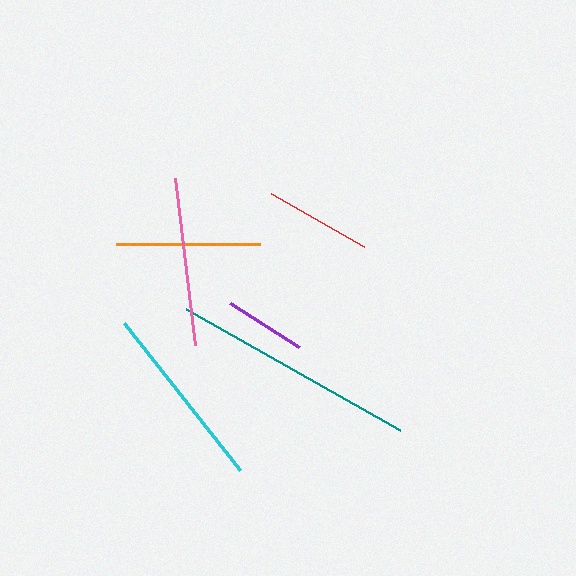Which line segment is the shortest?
The purple line is the shortest at approximately 82 pixels.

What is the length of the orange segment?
The orange segment is approximately 145 pixels long.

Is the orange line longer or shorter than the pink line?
The pink line is longer than the orange line.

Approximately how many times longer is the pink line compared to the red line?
The pink line is approximately 1.6 times the length of the red line.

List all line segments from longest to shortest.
From longest to shortest: teal, cyan, pink, orange, red, purple.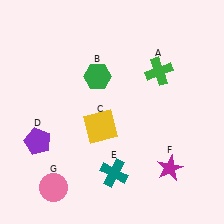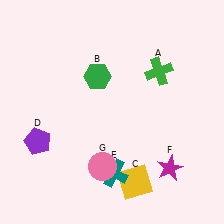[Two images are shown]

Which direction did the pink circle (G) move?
The pink circle (G) moved right.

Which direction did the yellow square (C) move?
The yellow square (C) moved down.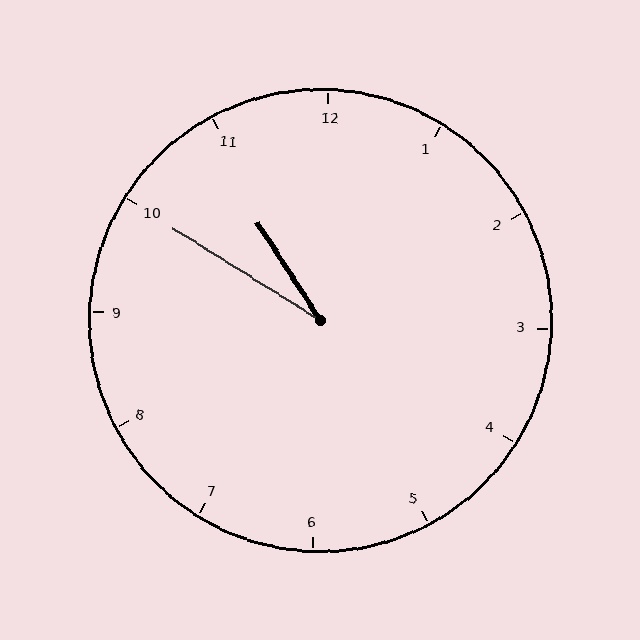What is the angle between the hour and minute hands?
Approximately 25 degrees.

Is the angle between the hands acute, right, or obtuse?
It is acute.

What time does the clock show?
10:50.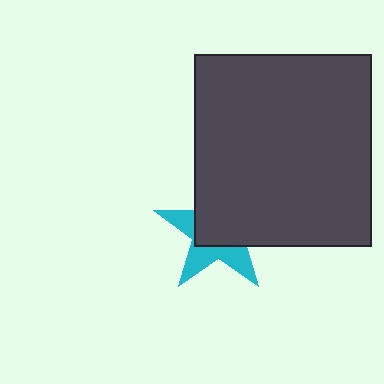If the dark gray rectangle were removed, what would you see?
You would see the complete cyan star.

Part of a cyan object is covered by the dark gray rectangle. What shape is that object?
It is a star.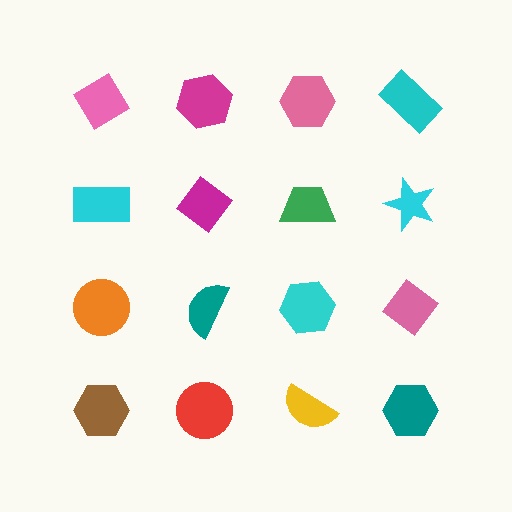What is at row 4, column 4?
A teal hexagon.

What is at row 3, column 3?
A cyan hexagon.